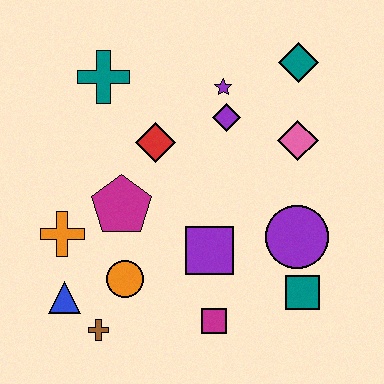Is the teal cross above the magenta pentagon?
Yes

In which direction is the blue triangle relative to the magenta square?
The blue triangle is to the left of the magenta square.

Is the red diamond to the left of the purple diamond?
Yes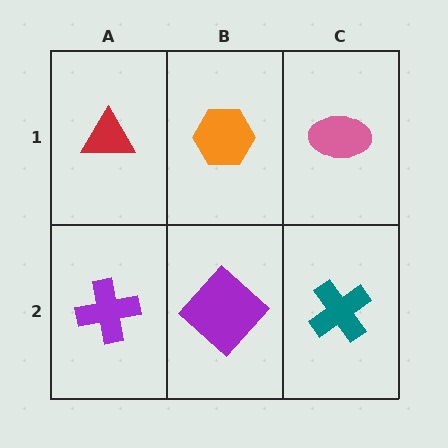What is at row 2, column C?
A teal cross.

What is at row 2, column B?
A purple diamond.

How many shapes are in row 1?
3 shapes.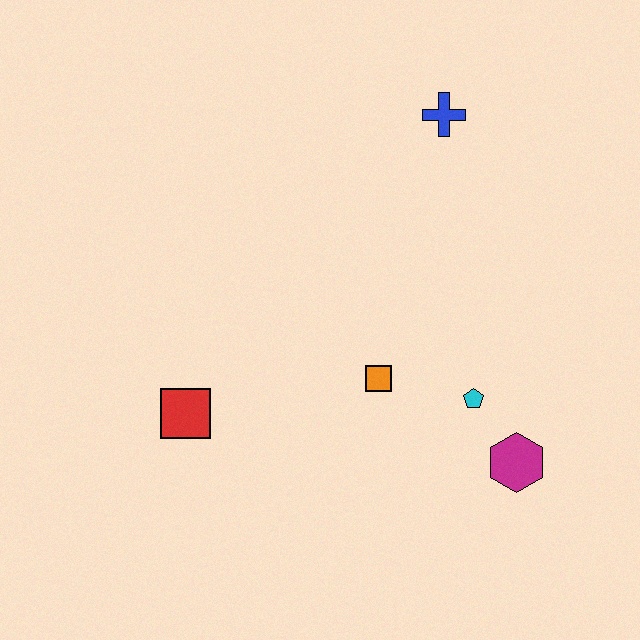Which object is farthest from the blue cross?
The red square is farthest from the blue cross.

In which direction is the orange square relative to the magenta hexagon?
The orange square is to the left of the magenta hexagon.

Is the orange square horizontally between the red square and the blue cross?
Yes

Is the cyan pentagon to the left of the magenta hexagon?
Yes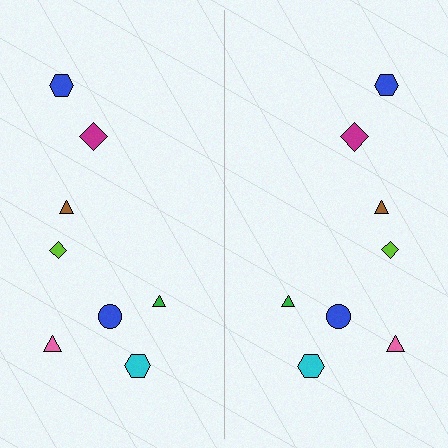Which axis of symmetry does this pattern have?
The pattern has a vertical axis of symmetry running through the center of the image.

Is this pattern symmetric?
Yes, this pattern has bilateral (reflection) symmetry.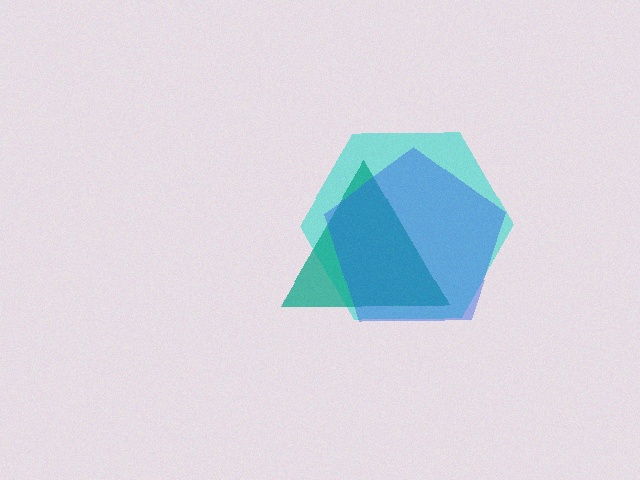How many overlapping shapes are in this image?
There are 3 overlapping shapes in the image.